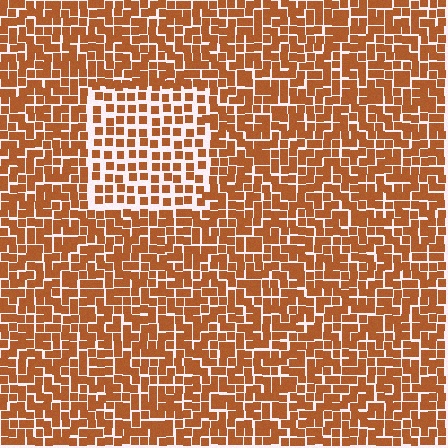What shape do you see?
I see a rectangle.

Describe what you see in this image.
The image contains small brown elements arranged at two different densities. A rectangle-shaped region is visible where the elements are less densely packed than the surrounding area.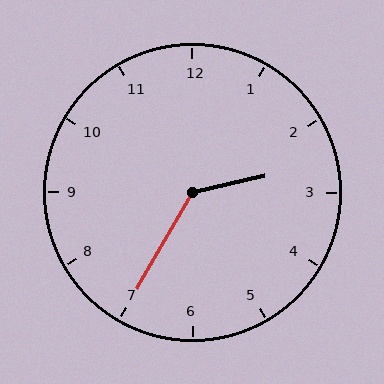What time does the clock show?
2:35.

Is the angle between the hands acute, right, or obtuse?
It is obtuse.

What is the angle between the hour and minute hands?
Approximately 132 degrees.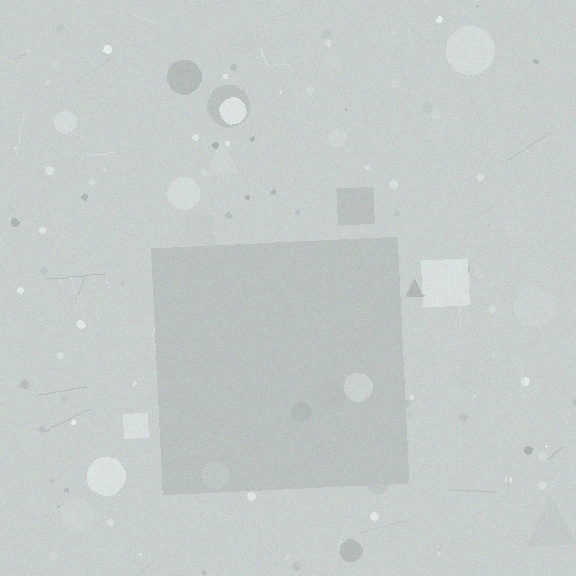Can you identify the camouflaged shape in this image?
The camouflaged shape is a square.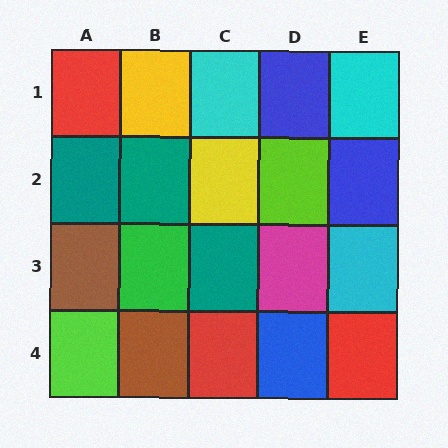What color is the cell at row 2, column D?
Lime.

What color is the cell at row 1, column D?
Blue.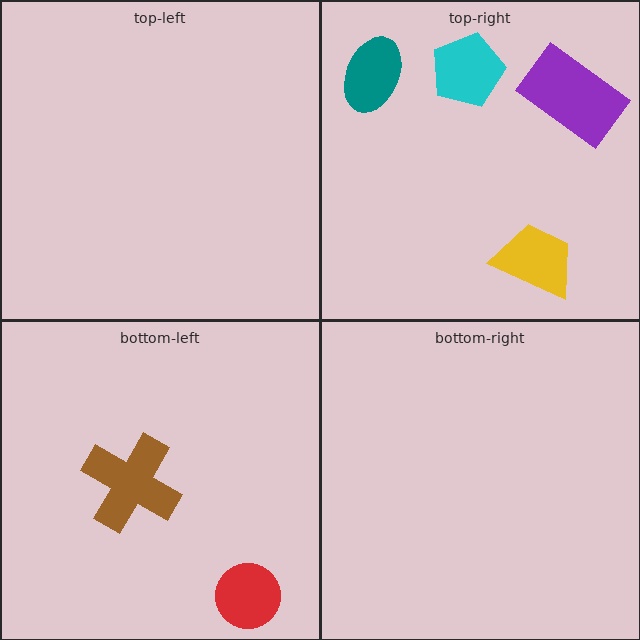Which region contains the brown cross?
The bottom-left region.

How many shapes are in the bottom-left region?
2.